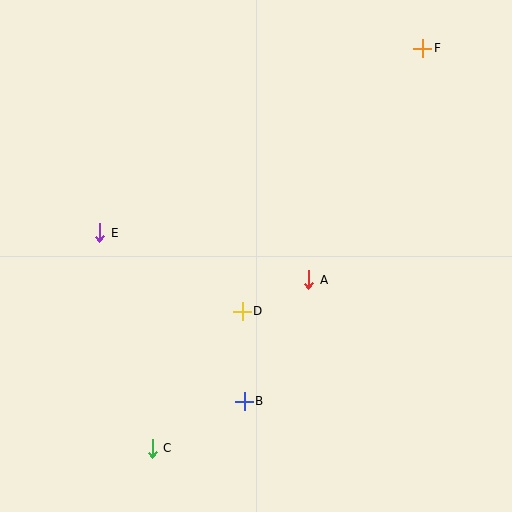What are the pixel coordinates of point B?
Point B is at (244, 401).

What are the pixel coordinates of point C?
Point C is at (152, 448).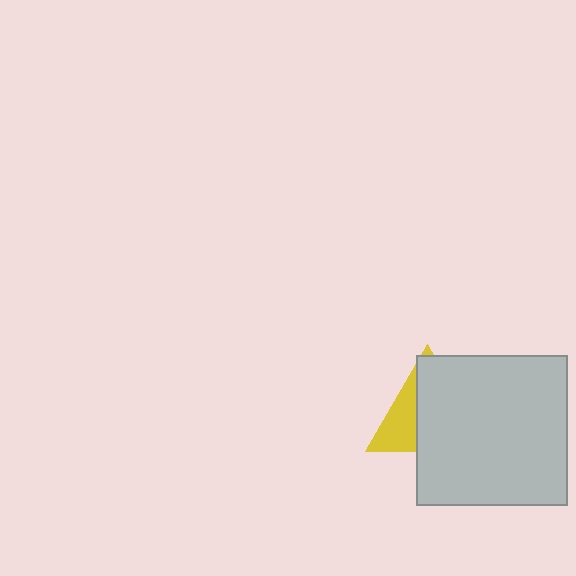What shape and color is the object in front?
The object in front is a light gray square.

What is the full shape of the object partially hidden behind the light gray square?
The partially hidden object is a yellow triangle.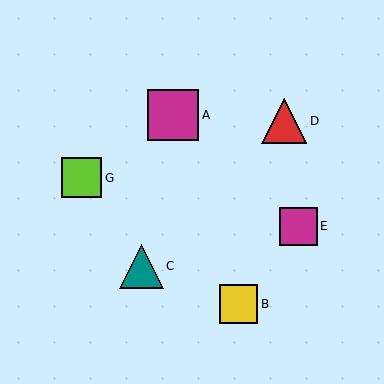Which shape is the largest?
The magenta square (labeled A) is the largest.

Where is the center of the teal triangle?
The center of the teal triangle is at (141, 266).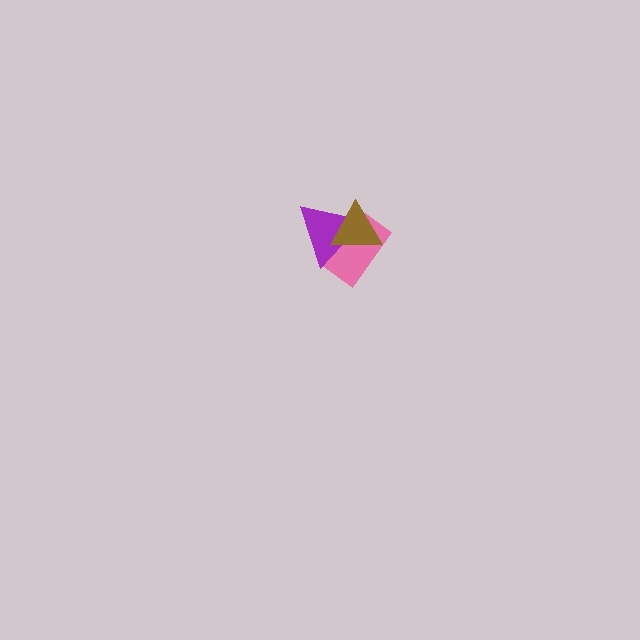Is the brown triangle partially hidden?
No, no other shape covers it.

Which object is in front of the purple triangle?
The brown triangle is in front of the purple triangle.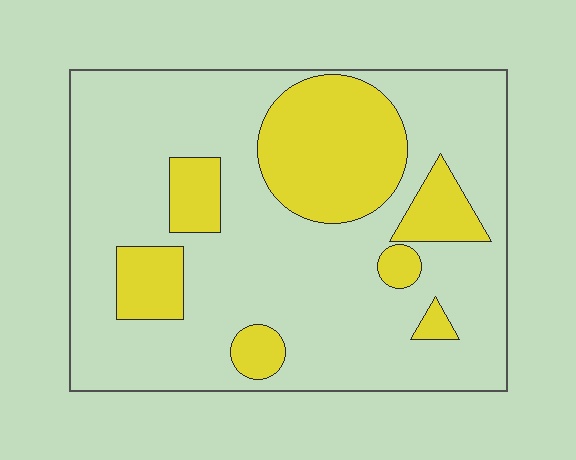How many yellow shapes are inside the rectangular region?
7.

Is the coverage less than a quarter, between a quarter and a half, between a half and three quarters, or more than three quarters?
Between a quarter and a half.